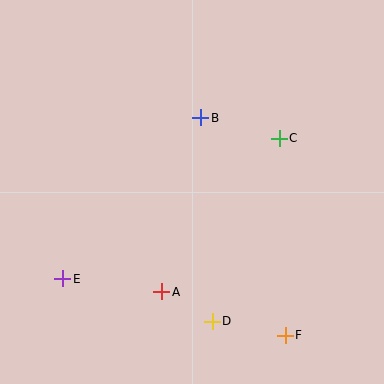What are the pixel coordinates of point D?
Point D is at (212, 321).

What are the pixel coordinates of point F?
Point F is at (285, 335).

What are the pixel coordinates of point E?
Point E is at (63, 279).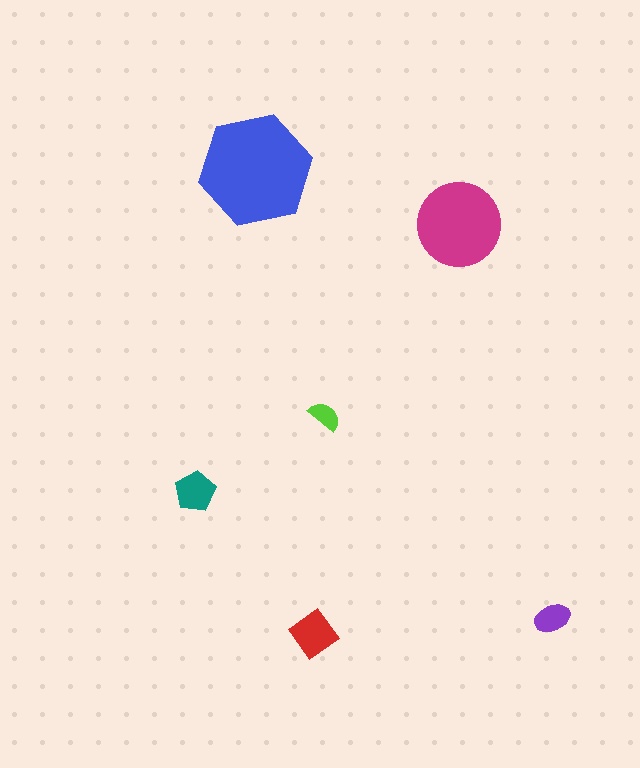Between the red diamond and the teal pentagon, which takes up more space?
The red diamond.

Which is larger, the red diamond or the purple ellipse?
The red diamond.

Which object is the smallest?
The lime semicircle.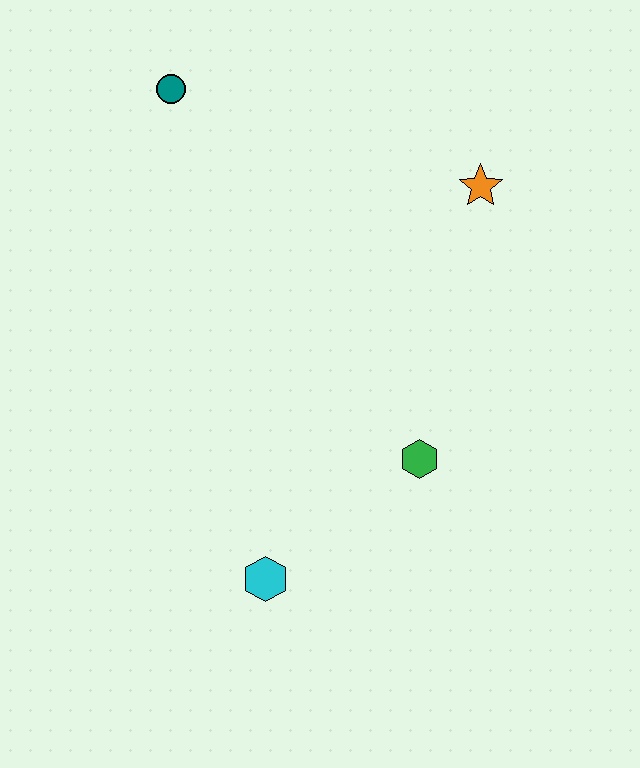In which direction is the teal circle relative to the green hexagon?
The teal circle is above the green hexagon.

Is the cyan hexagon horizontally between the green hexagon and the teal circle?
Yes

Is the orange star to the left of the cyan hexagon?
No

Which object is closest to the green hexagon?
The cyan hexagon is closest to the green hexagon.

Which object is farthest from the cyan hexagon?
The teal circle is farthest from the cyan hexagon.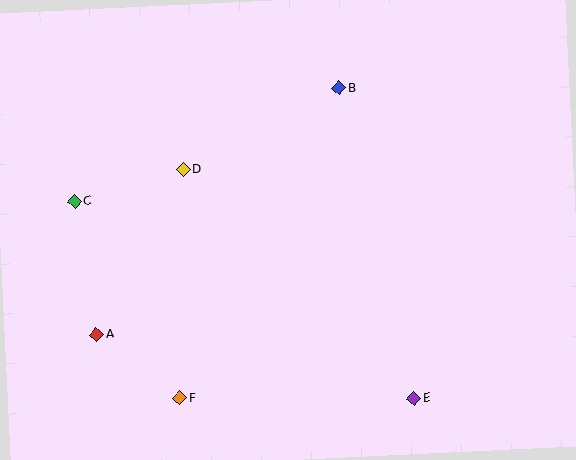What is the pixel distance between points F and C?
The distance between F and C is 223 pixels.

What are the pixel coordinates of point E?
Point E is at (414, 399).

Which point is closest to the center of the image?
Point D at (183, 170) is closest to the center.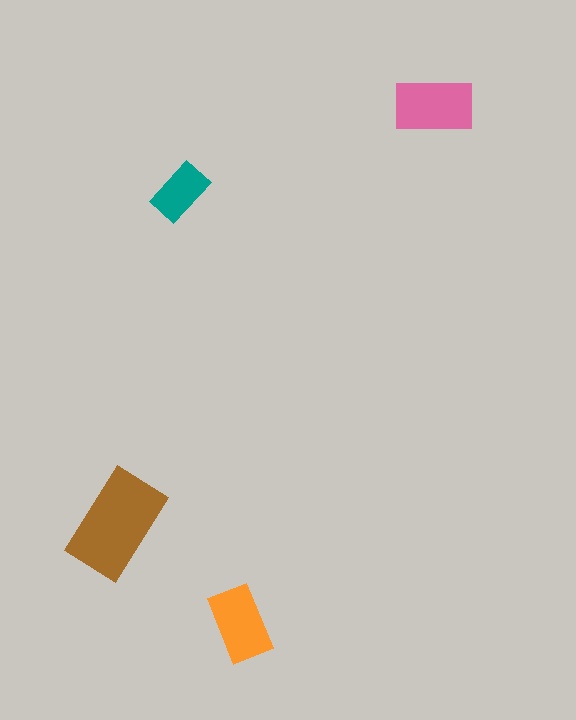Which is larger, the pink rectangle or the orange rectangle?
The pink one.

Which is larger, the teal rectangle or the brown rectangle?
The brown one.